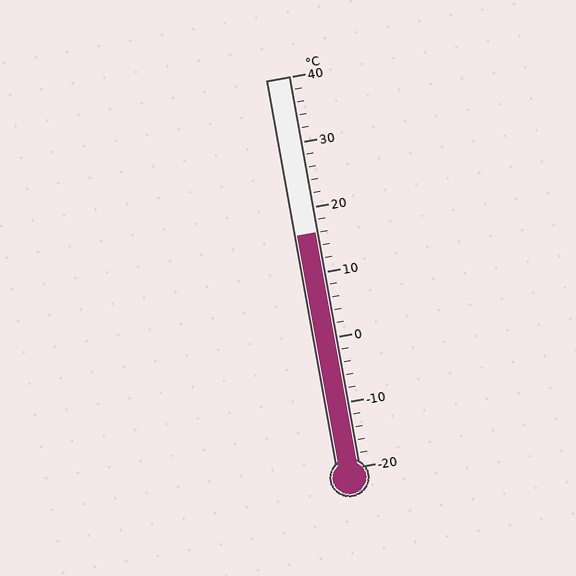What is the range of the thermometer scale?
The thermometer scale ranges from -20°C to 40°C.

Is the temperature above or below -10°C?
The temperature is above -10°C.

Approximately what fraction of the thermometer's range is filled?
The thermometer is filled to approximately 60% of its range.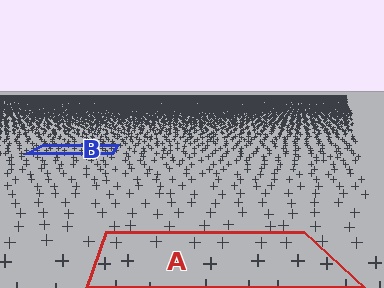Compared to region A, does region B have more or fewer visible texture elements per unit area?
Region B has more texture elements per unit area — they are packed more densely because it is farther away.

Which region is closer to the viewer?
Region A is closer. The texture elements there are larger and more spread out.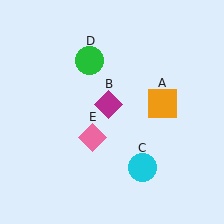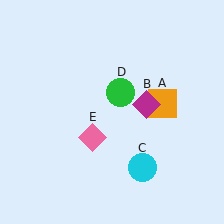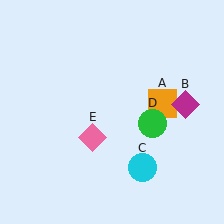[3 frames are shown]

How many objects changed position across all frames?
2 objects changed position: magenta diamond (object B), green circle (object D).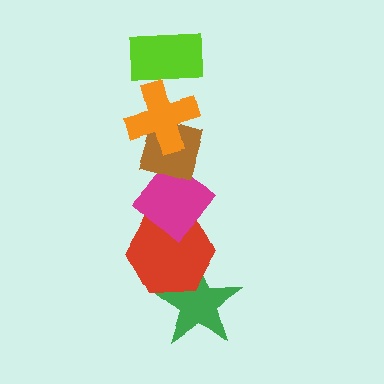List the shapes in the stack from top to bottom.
From top to bottom: the lime rectangle, the orange cross, the brown diamond, the magenta diamond, the red hexagon, the green star.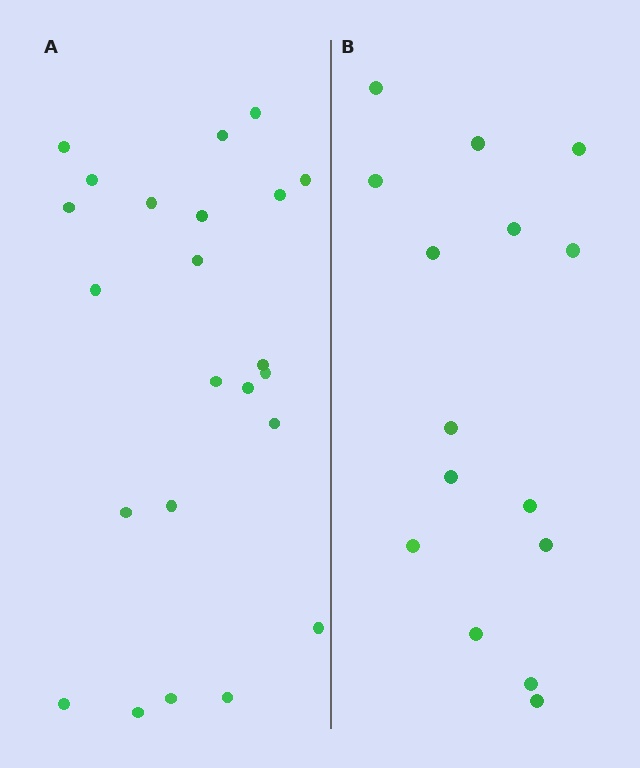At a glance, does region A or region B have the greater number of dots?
Region A (the left region) has more dots.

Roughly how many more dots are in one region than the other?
Region A has roughly 8 or so more dots than region B.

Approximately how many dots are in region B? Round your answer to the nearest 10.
About 20 dots. (The exact count is 15, which rounds to 20.)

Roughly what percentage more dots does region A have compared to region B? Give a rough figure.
About 55% more.